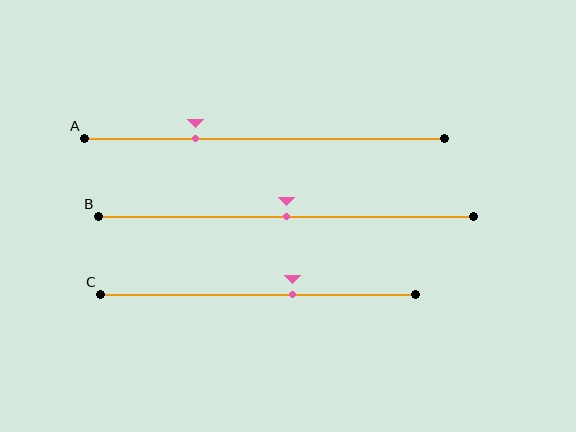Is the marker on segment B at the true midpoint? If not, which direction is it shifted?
Yes, the marker on segment B is at the true midpoint.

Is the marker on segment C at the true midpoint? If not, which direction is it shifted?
No, the marker on segment C is shifted to the right by about 11% of the segment length.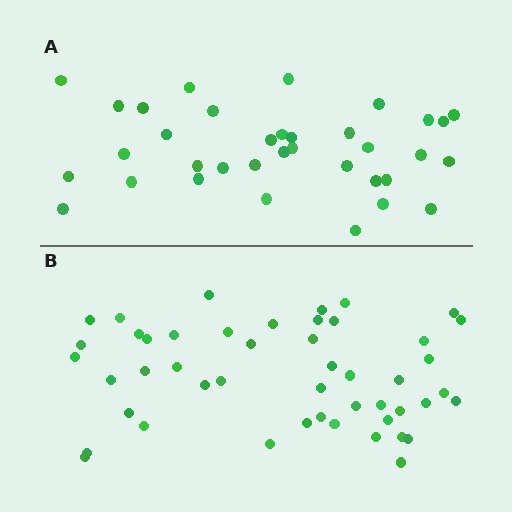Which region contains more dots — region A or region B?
Region B (the bottom region) has more dots.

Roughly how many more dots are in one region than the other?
Region B has approximately 15 more dots than region A.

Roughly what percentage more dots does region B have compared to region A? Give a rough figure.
About 35% more.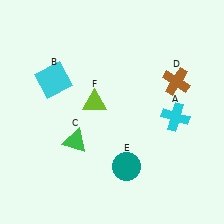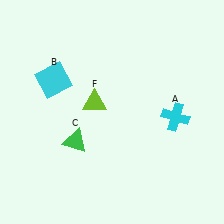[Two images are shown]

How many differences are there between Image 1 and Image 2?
There are 2 differences between the two images.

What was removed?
The brown cross (D), the teal circle (E) were removed in Image 2.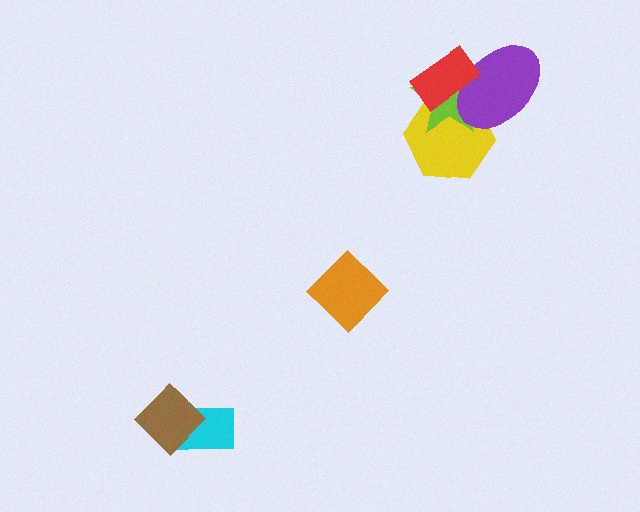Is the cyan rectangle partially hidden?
Yes, it is partially covered by another shape.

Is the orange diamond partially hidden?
No, no other shape covers it.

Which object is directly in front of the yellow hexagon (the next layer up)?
The lime star is directly in front of the yellow hexagon.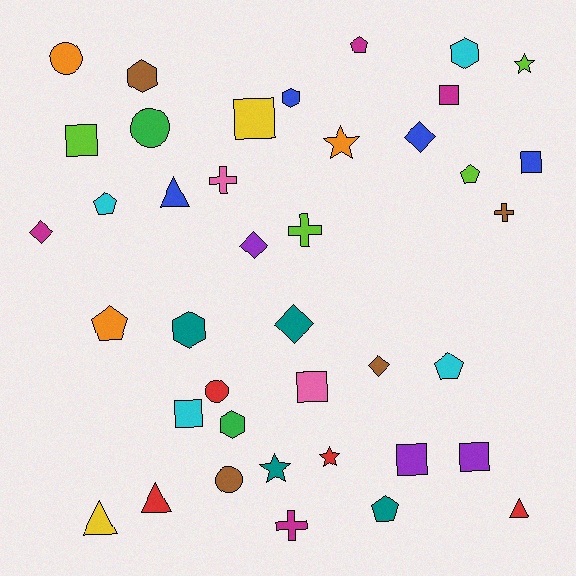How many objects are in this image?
There are 40 objects.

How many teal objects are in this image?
There are 4 teal objects.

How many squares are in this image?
There are 8 squares.